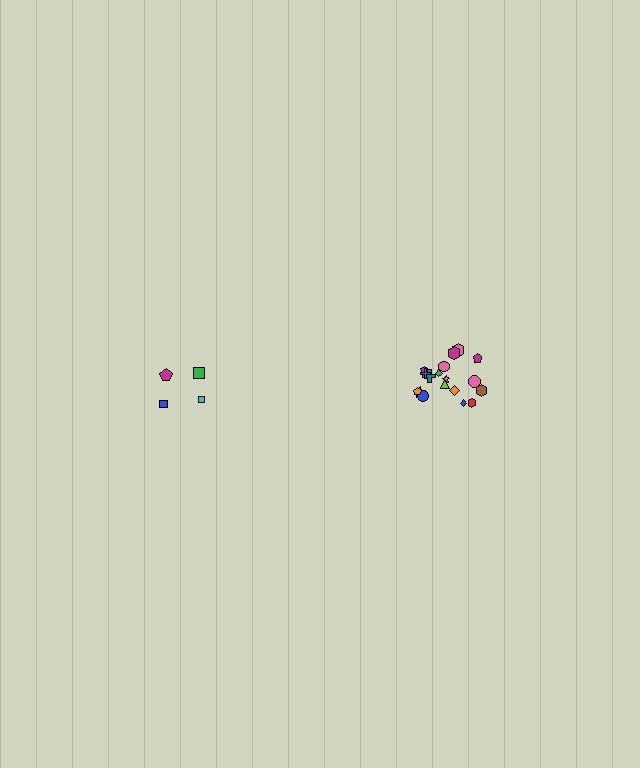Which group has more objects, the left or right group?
The right group.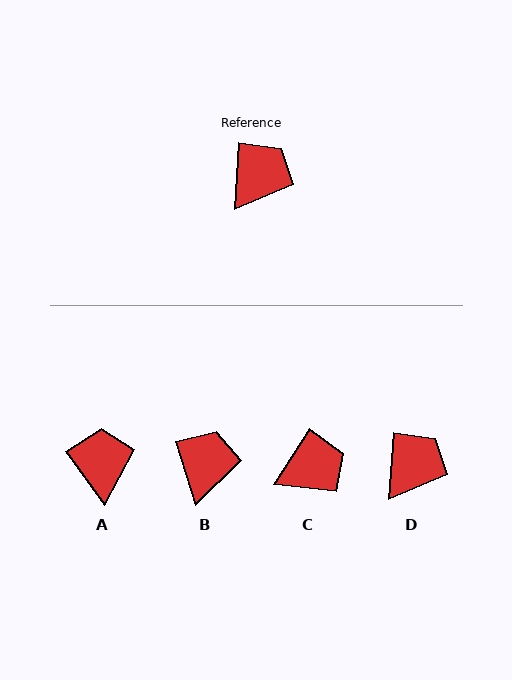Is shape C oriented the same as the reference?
No, it is off by about 28 degrees.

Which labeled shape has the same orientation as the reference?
D.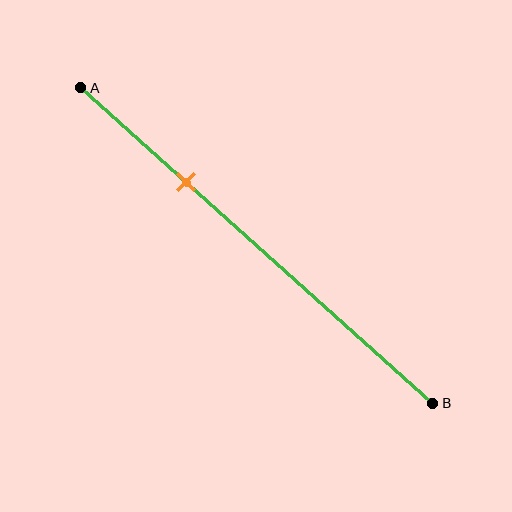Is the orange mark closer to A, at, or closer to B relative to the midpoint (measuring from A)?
The orange mark is closer to point A than the midpoint of segment AB.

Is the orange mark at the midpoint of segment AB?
No, the mark is at about 30% from A, not at the 50% midpoint.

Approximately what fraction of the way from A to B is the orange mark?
The orange mark is approximately 30% of the way from A to B.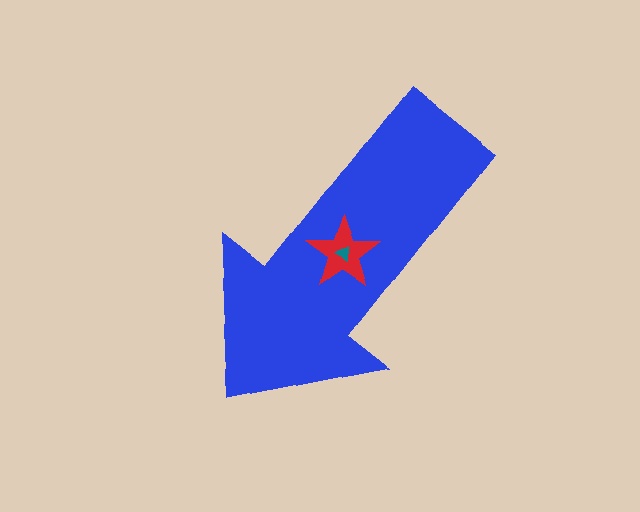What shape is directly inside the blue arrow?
The red star.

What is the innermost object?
The teal triangle.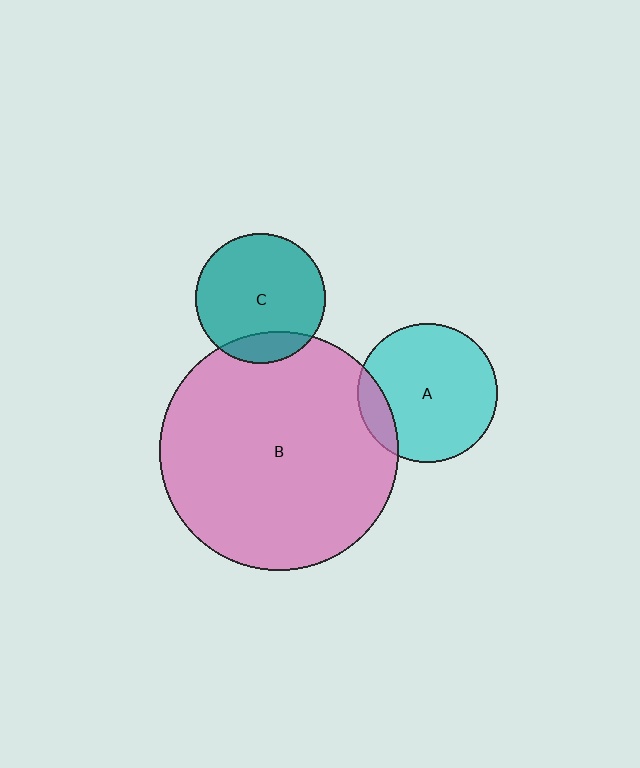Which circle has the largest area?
Circle B (pink).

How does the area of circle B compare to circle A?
Approximately 2.9 times.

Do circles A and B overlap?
Yes.